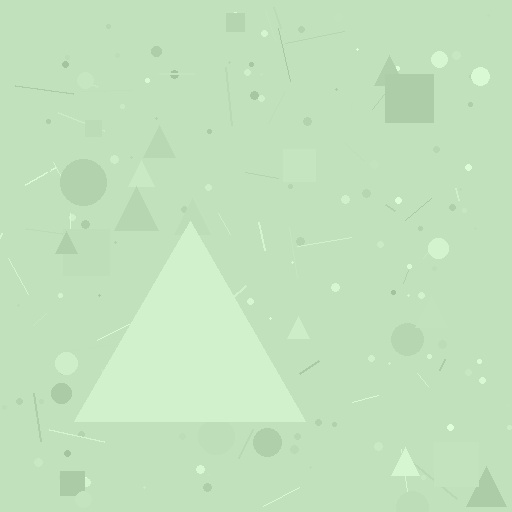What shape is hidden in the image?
A triangle is hidden in the image.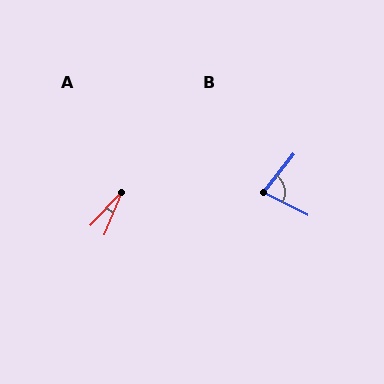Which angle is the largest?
B, at approximately 79 degrees.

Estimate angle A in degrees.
Approximately 21 degrees.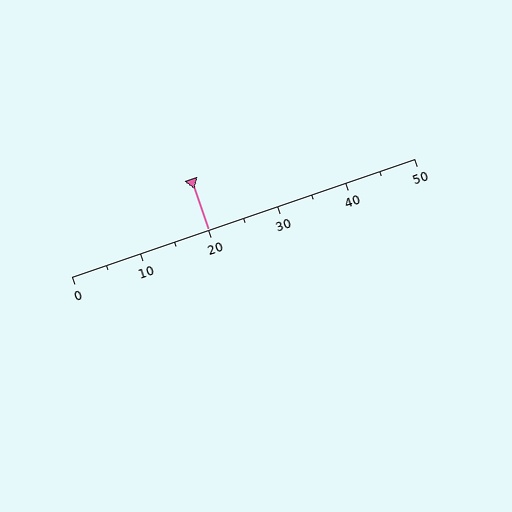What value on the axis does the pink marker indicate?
The marker indicates approximately 20.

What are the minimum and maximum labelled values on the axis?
The axis runs from 0 to 50.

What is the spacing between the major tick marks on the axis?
The major ticks are spaced 10 apart.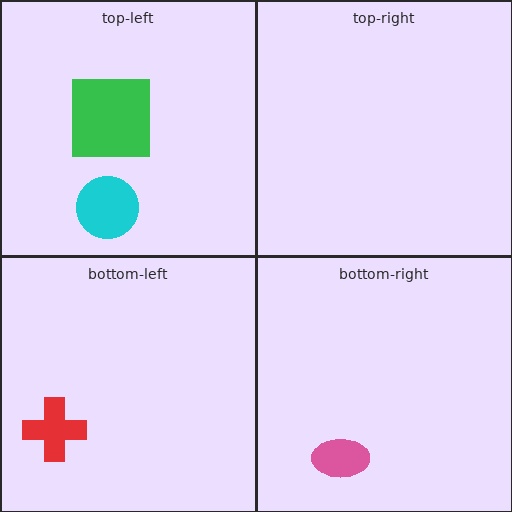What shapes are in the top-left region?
The green square, the cyan circle.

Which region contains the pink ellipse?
The bottom-right region.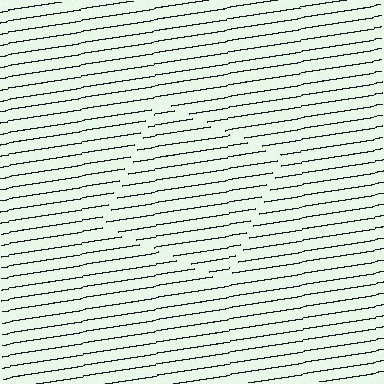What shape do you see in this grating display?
An illusory square. The interior of the shape contains the same grating, shifted by half a period — the contour is defined by the phase discontinuity where line-ends from the inner and outer gratings abut.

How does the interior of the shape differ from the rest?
The interior of the shape contains the same grating, shifted by half a period — the contour is defined by the phase discontinuity where line-ends from the inner and outer gratings abut.